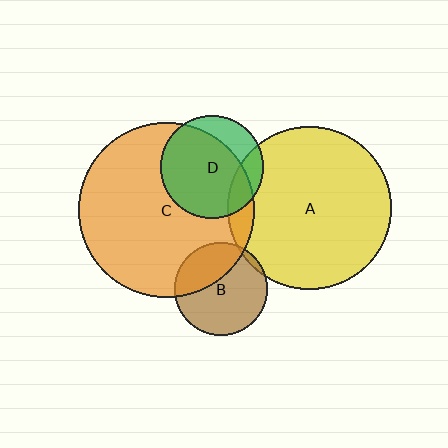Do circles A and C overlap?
Yes.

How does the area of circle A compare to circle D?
Approximately 2.5 times.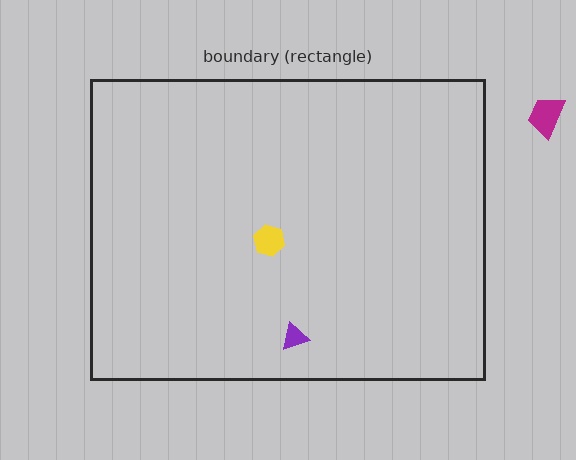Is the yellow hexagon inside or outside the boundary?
Inside.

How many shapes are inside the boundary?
2 inside, 1 outside.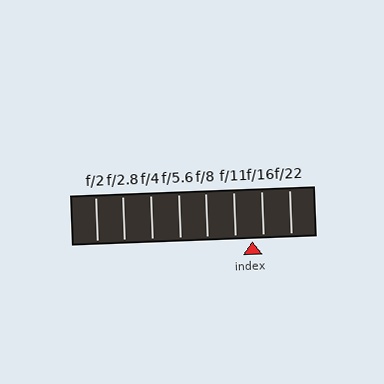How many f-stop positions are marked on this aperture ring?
There are 8 f-stop positions marked.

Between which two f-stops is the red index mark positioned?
The index mark is between f/11 and f/16.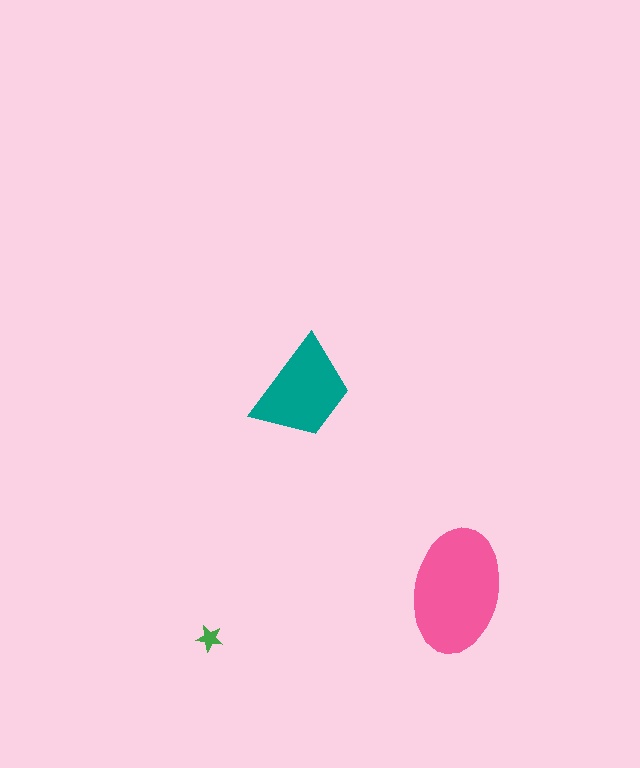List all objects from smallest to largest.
The green star, the teal trapezoid, the pink ellipse.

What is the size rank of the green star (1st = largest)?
3rd.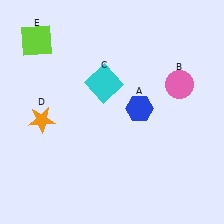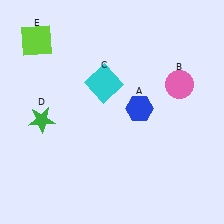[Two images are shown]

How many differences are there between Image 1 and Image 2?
There is 1 difference between the two images.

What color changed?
The star (D) changed from orange in Image 1 to green in Image 2.